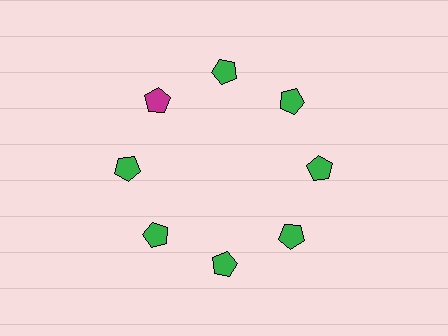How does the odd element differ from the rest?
It has a different color: magenta instead of green.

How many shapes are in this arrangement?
There are 8 shapes arranged in a ring pattern.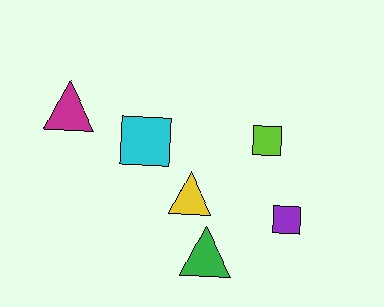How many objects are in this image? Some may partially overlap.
There are 6 objects.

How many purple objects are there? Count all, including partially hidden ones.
There is 1 purple object.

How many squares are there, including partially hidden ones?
There are 3 squares.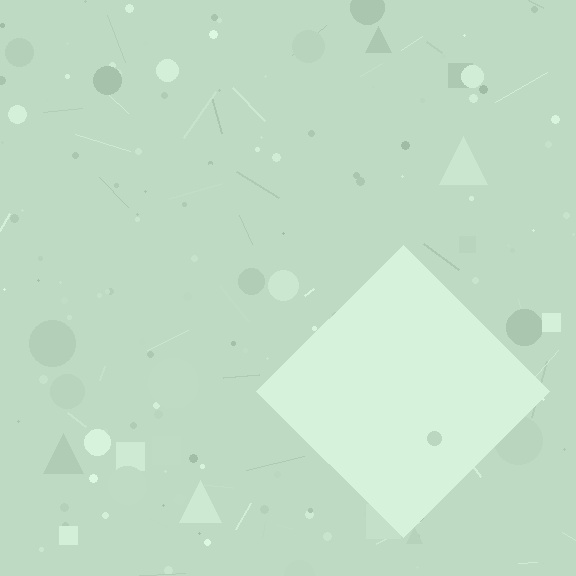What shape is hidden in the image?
A diamond is hidden in the image.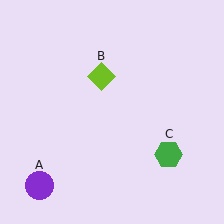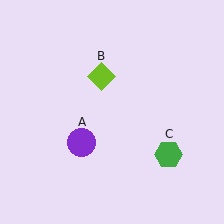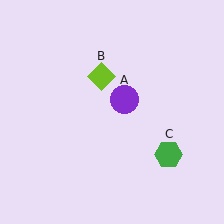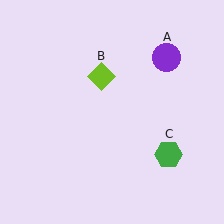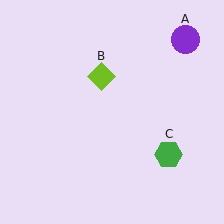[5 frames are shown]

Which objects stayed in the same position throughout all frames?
Lime diamond (object B) and green hexagon (object C) remained stationary.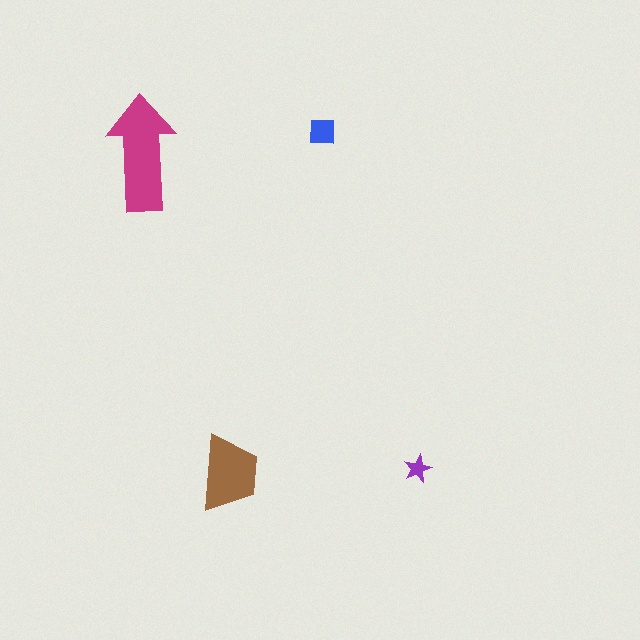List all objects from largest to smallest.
The magenta arrow, the brown trapezoid, the blue square, the purple star.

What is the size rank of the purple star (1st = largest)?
4th.